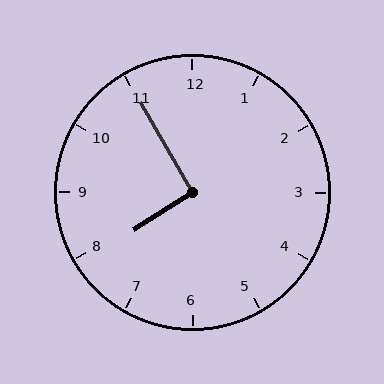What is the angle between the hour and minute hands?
Approximately 92 degrees.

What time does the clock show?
7:55.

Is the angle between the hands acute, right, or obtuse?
It is right.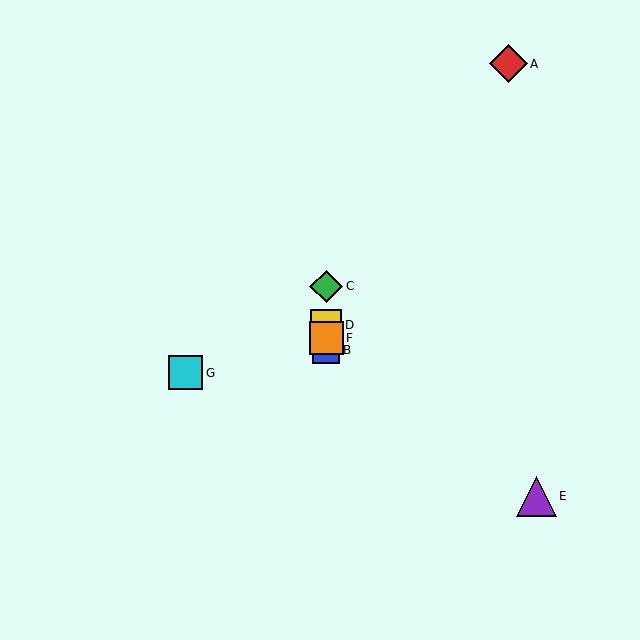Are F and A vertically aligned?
No, F is at x≈326 and A is at x≈509.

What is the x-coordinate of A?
Object A is at x≈509.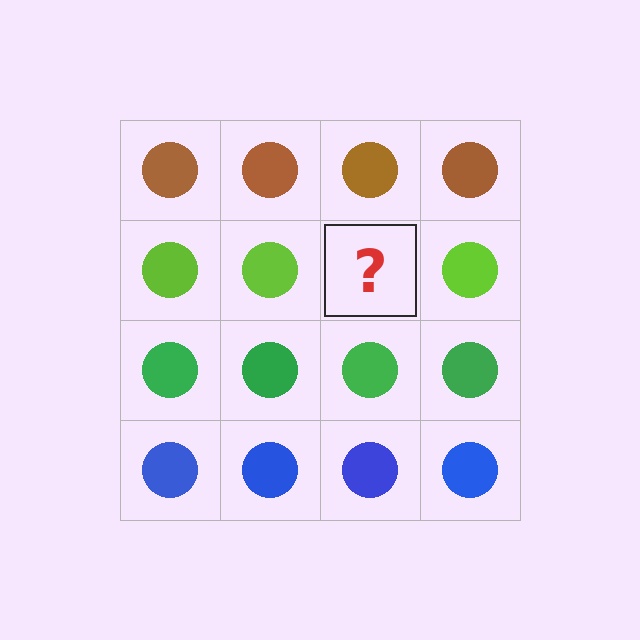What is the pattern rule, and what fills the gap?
The rule is that each row has a consistent color. The gap should be filled with a lime circle.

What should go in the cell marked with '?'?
The missing cell should contain a lime circle.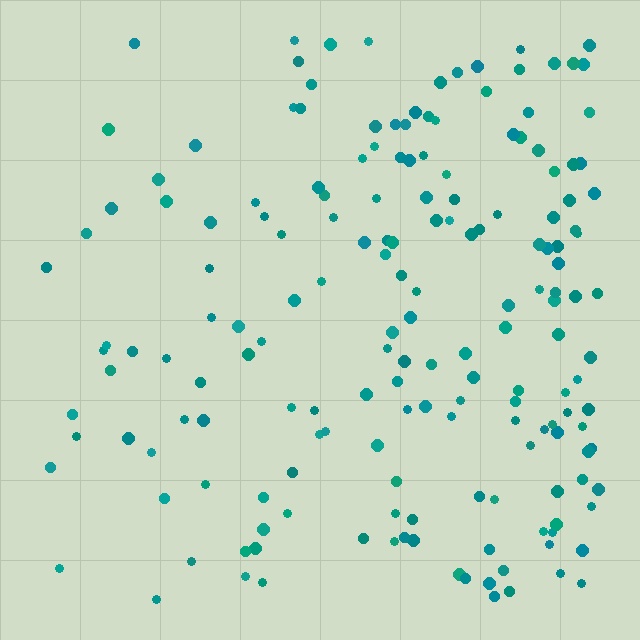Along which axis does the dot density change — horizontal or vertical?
Horizontal.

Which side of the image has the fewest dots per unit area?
The left.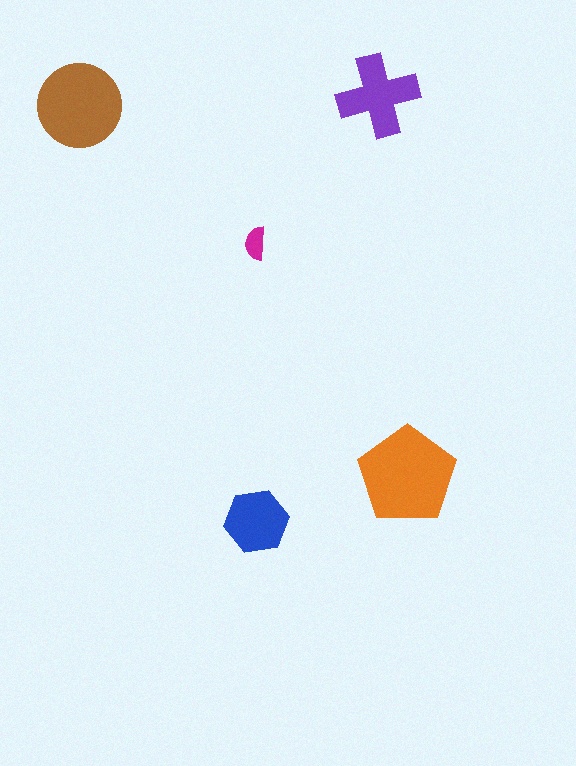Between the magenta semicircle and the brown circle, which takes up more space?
The brown circle.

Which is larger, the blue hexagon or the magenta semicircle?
The blue hexagon.